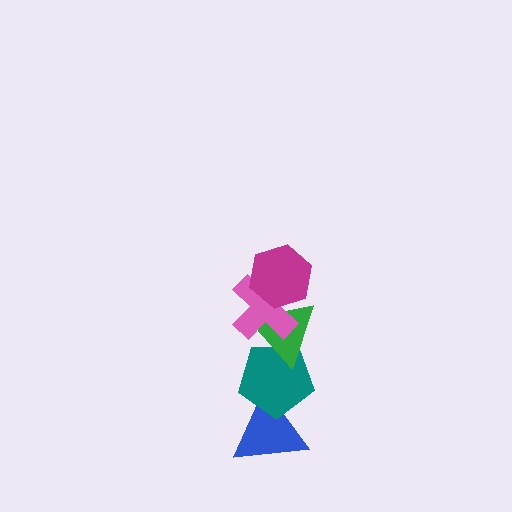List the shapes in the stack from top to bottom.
From top to bottom: the magenta hexagon, the pink cross, the green triangle, the teal pentagon, the blue triangle.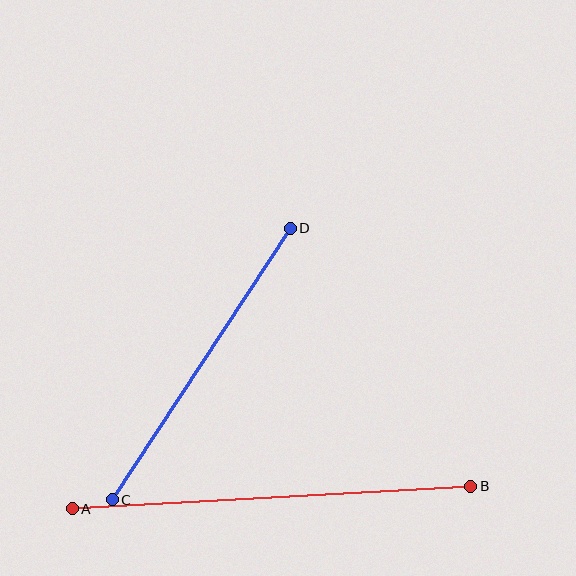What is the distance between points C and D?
The distance is approximately 325 pixels.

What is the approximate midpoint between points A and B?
The midpoint is at approximately (272, 498) pixels.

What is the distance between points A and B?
The distance is approximately 399 pixels.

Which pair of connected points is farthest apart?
Points A and B are farthest apart.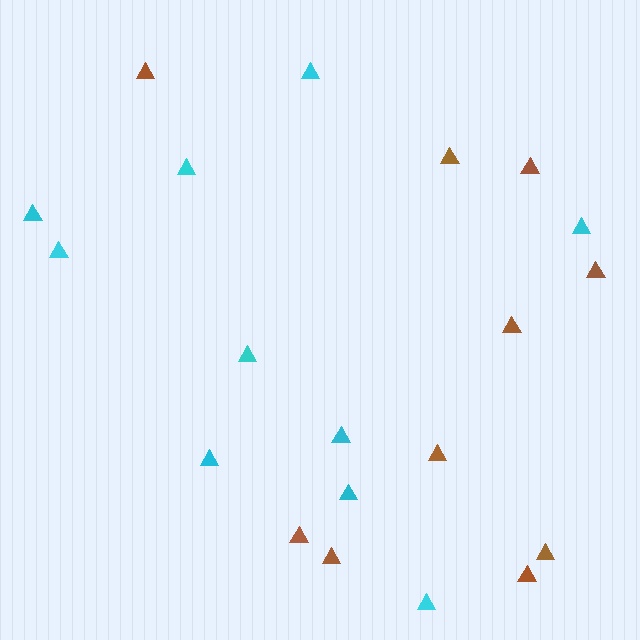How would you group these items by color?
There are 2 groups: one group of cyan triangles (10) and one group of brown triangles (10).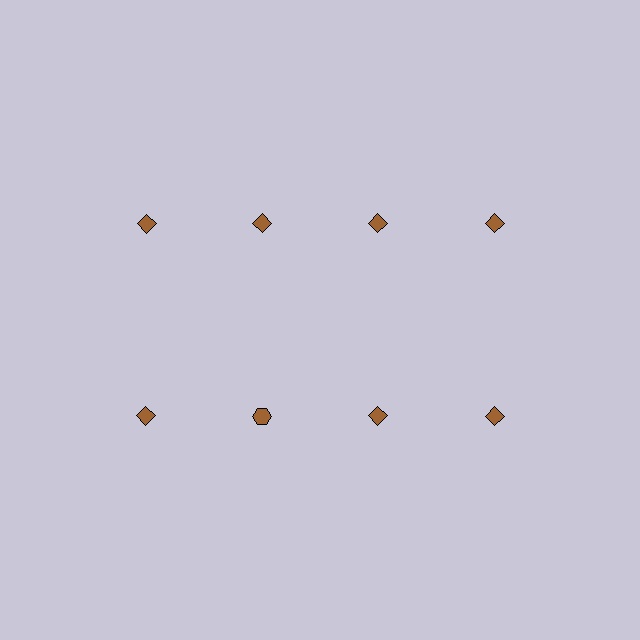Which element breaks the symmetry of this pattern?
The brown hexagon in the second row, second from left column breaks the symmetry. All other shapes are brown diamonds.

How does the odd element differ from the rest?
It has a different shape: hexagon instead of diamond.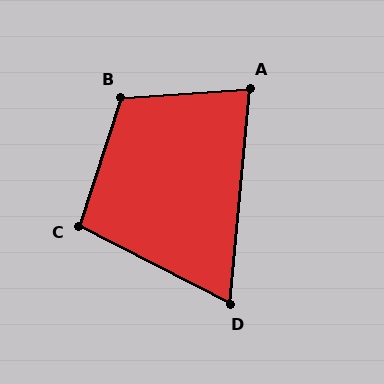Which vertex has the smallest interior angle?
D, at approximately 68 degrees.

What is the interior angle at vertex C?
Approximately 99 degrees (obtuse).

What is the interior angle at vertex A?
Approximately 81 degrees (acute).